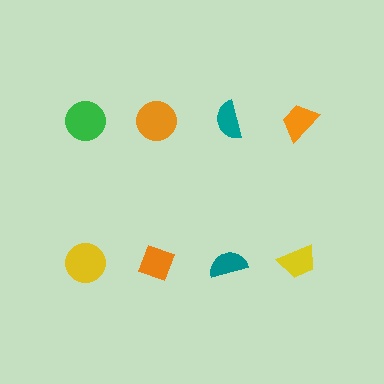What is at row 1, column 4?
An orange trapezoid.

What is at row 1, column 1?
A green circle.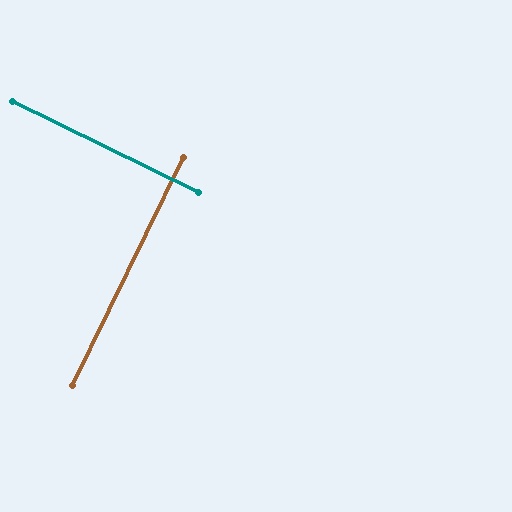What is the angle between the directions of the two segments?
Approximately 90 degrees.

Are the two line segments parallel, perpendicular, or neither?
Perpendicular — they meet at approximately 90°.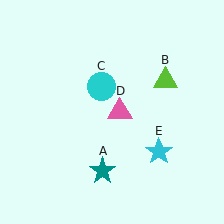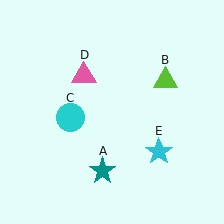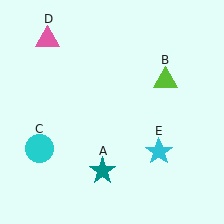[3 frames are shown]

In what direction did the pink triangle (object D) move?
The pink triangle (object D) moved up and to the left.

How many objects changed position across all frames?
2 objects changed position: cyan circle (object C), pink triangle (object D).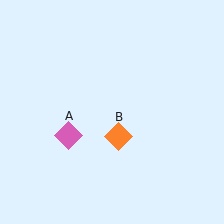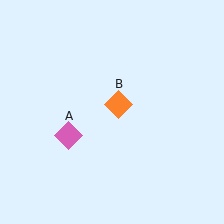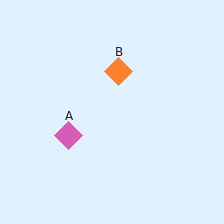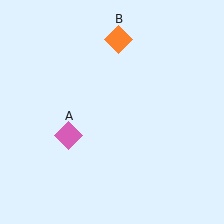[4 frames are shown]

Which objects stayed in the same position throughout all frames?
Pink diamond (object A) remained stationary.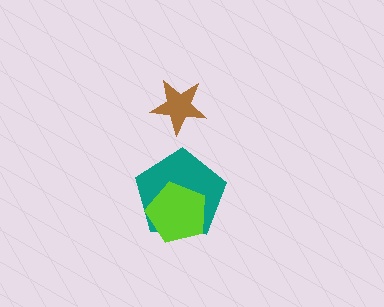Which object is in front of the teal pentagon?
The lime pentagon is in front of the teal pentagon.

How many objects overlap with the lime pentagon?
1 object overlaps with the lime pentagon.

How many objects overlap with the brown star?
0 objects overlap with the brown star.